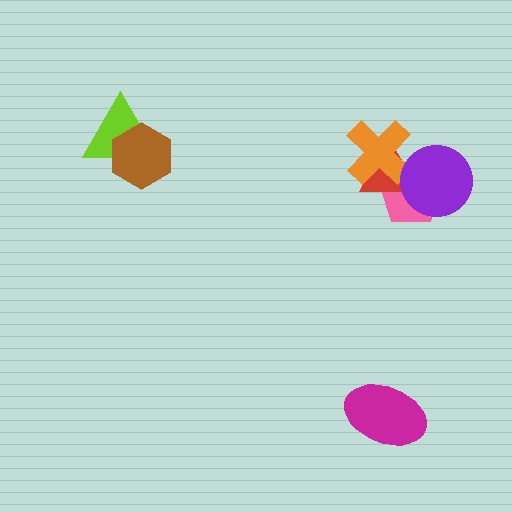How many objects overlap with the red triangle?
3 objects overlap with the red triangle.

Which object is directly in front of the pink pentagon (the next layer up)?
The red triangle is directly in front of the pink pentagon.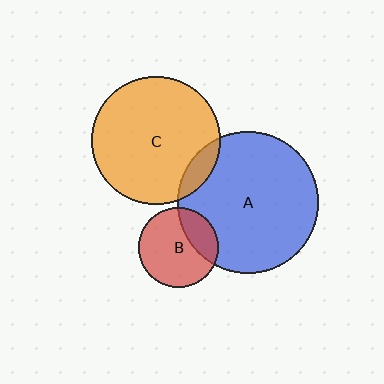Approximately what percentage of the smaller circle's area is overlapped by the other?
Approximately 10%.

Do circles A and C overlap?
Yes.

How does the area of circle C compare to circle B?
Approximately 2.6 times.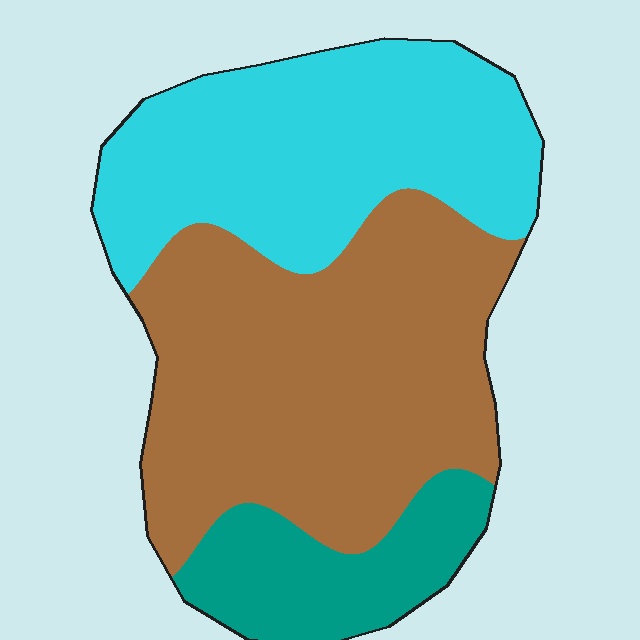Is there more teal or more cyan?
Cyan.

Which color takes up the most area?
Brown, at roughly 50%.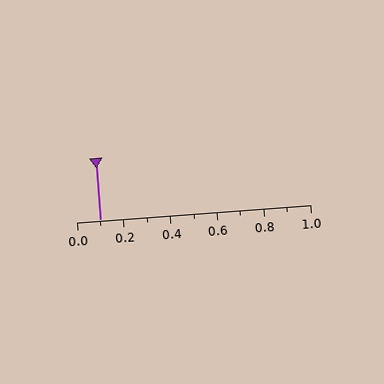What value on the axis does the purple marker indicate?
The marker indicates approximately 0.1.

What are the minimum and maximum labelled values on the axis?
The axis runs from 0.0 to 1.0.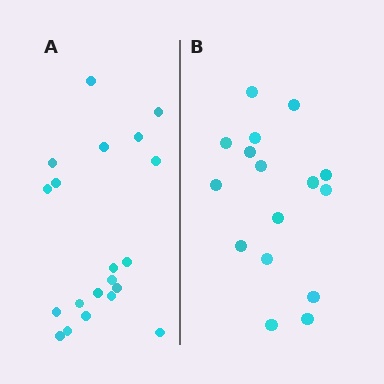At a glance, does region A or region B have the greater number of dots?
Region A (the left region) has more dots.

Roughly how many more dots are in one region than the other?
Region A has about 4 more dots than region B.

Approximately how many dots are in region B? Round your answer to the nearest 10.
About 20 dots. (The exact count is 16, which rounds to 20.)